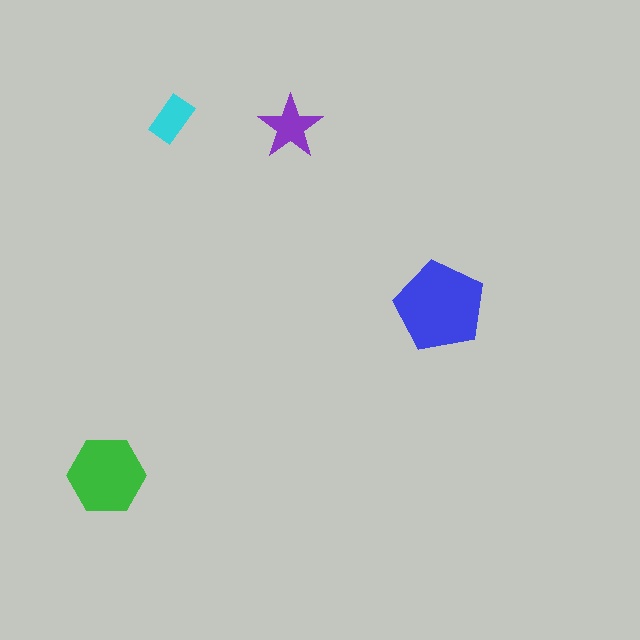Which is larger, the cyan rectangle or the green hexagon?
The green hexagon.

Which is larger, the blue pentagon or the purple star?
The blue pentagon.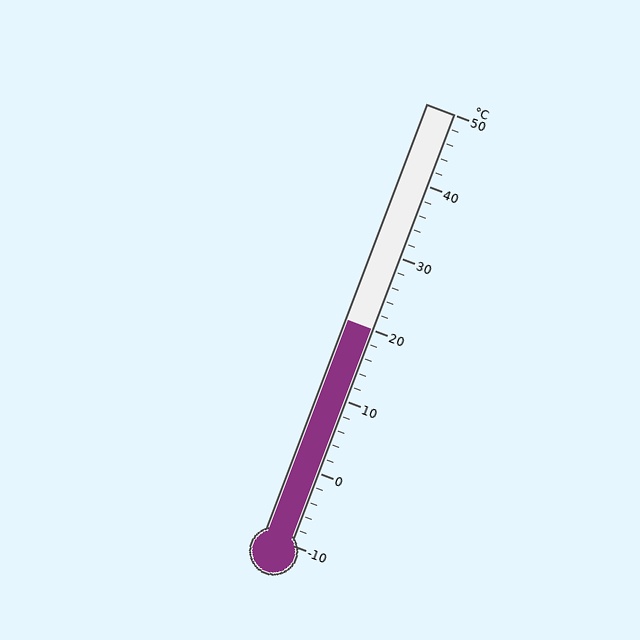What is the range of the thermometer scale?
The thermometer scale ranges from -10°C to 50°C.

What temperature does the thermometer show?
The thermometer shows approximately 20°C.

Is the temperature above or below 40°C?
The temperature is below 40°C.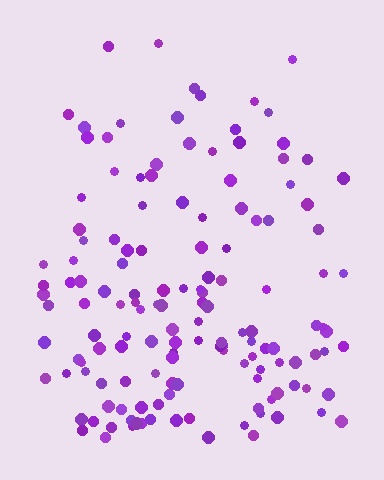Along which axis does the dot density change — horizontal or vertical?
Vertical.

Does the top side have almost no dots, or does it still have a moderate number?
Still a moderate number, just noticeably fewer than the bottom.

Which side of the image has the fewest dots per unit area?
The top.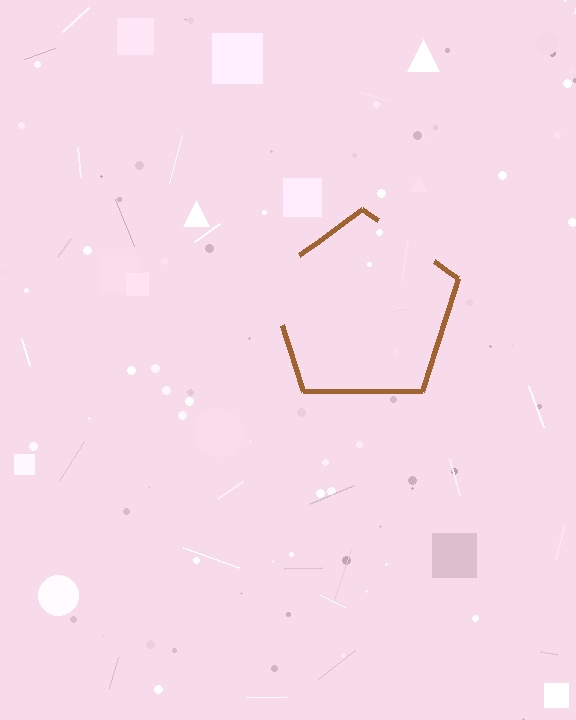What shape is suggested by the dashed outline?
The dashed outline suggests a pentagon.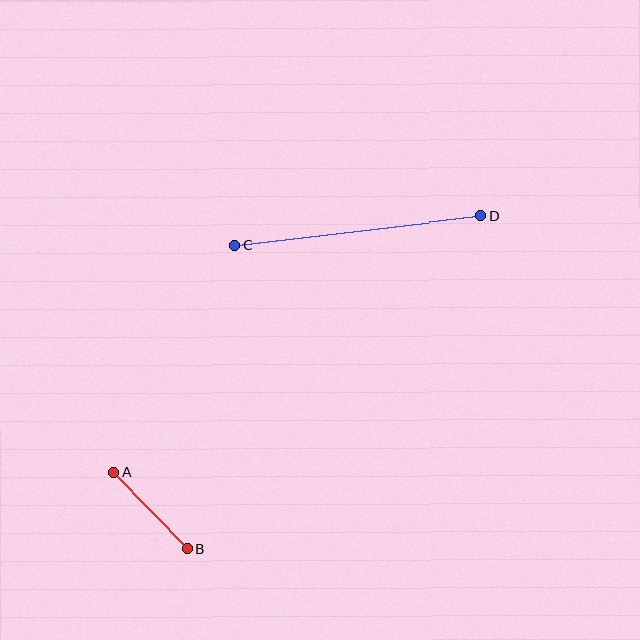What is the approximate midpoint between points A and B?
The midpoint is at approximately (150, 510) pixels.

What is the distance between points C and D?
The distance is approximately 248 pixels.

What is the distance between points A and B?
The distance is approximately 106 pixels.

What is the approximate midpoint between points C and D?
The midpoint is at approximately (357, 231) pixels.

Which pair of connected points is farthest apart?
Points C and D are farthest apart.